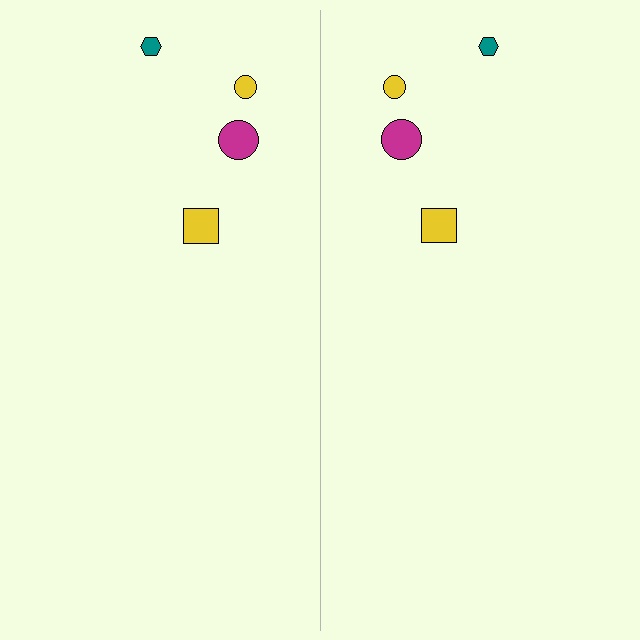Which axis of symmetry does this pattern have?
The pattern has a vertical axis of symmetry running through the center of the image.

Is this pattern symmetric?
Yes, this pattern has bilateral (reflection) symmetry.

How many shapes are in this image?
There are 8 shapes in this image.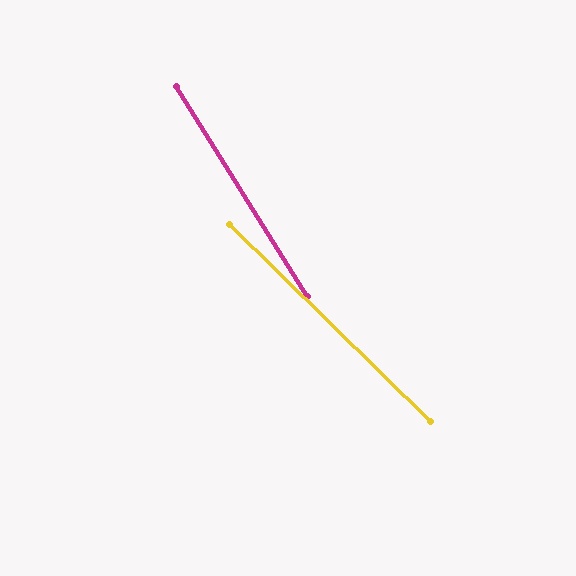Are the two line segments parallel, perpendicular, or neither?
Neither parallel nor perpendicular — they differ by about 14°.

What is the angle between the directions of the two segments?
Approximately 14 degrees.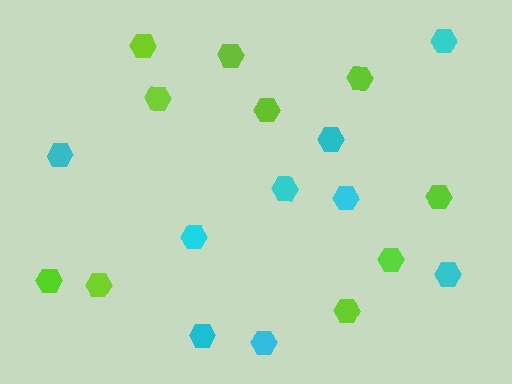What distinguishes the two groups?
There are 2 groups: one group of lime hexagons (10) and one group of cyan hexagons (9).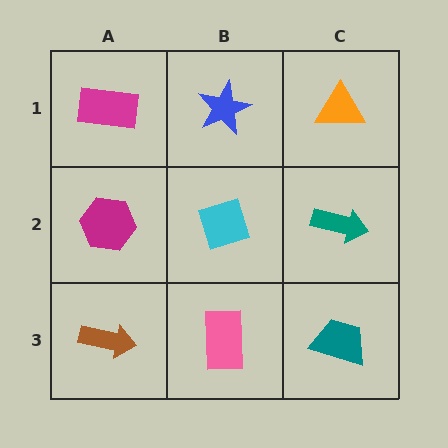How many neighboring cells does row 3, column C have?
2.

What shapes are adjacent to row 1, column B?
A cyan diamond (row 2, column B), a magenta rectangle (row 1, column A), an orange triangle (row 1, column C).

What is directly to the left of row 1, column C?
A blue star.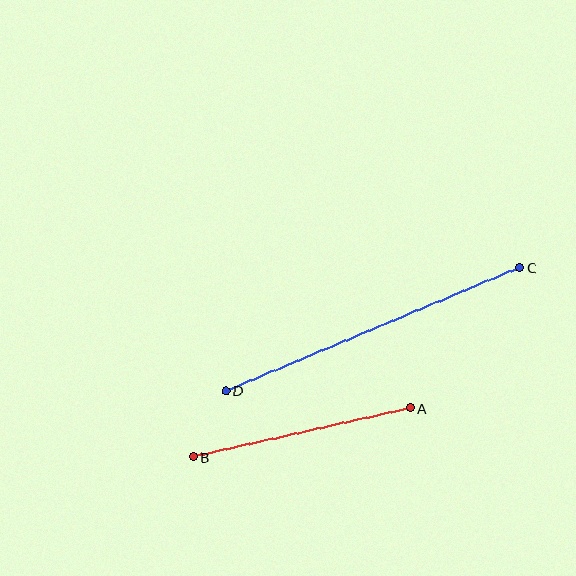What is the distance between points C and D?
The distance is approximately 319 pixels.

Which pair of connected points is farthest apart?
Points C and D are farthest apart.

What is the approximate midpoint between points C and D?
The midpoint is at approximately (373, 329) pixels.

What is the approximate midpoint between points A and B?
The midpoint is at approximately (302, 432) pixels.